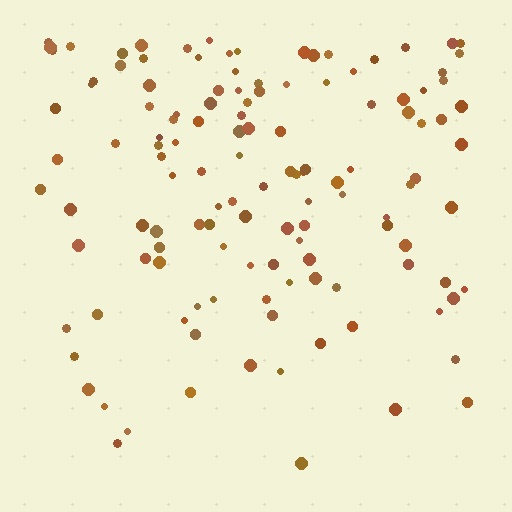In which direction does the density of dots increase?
From bottom to top, with the top side densest.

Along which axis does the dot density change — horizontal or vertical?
Vertical.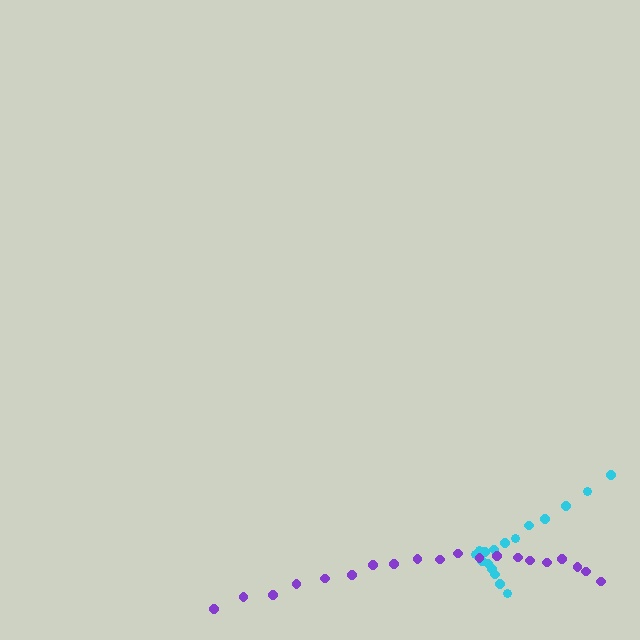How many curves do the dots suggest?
There are 2 distinct paths.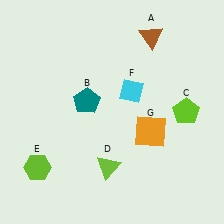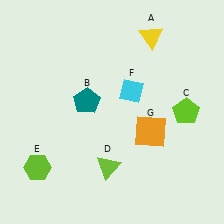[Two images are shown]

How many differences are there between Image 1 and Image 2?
There is 1 difference between the two images.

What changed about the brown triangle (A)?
In Image 1, A is brown. In Image 2, it changed to yellow.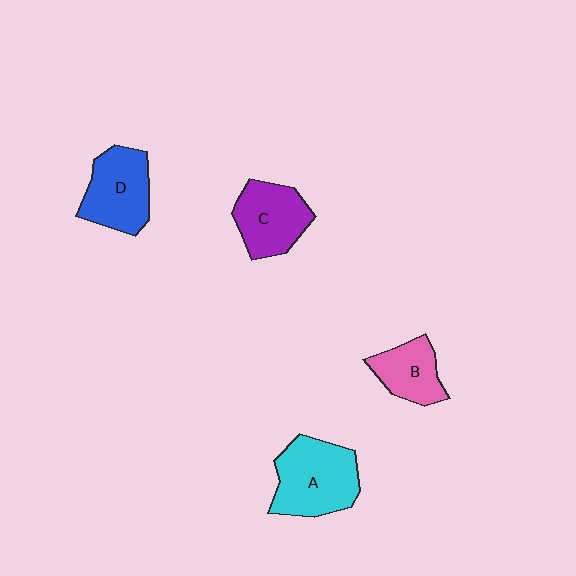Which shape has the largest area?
Shape A (cyan).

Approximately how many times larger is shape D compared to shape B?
Approximately 1.4 times.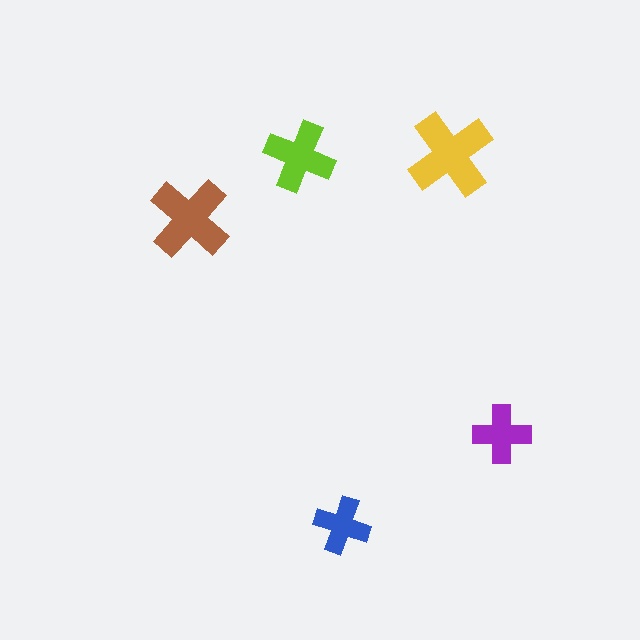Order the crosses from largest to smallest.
the yellow one, the brown one, the lime one, the purple one, the blue one.